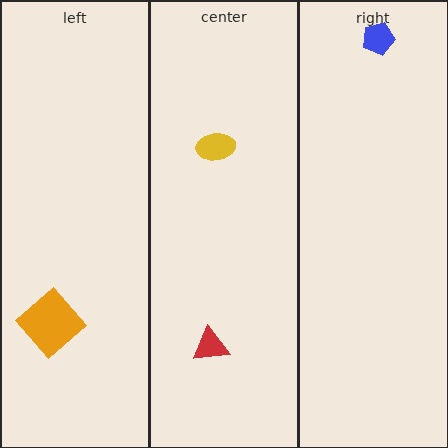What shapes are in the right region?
The blue pentagon.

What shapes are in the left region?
The orange diamond.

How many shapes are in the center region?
2.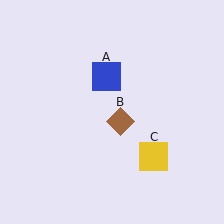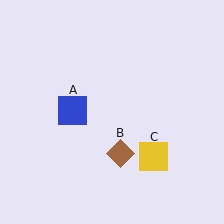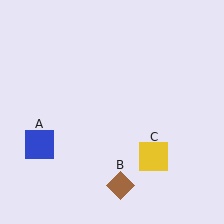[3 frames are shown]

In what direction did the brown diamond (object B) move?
The brown diamond (object B) moved down.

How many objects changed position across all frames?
2 objects changed position: blue square (object A), brown diamond (object B).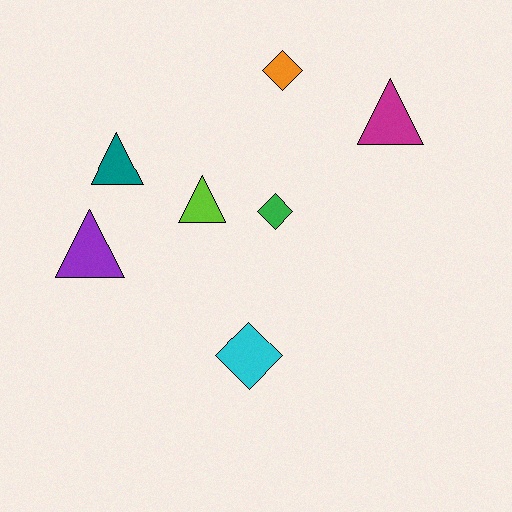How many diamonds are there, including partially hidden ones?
There are 3 diamonds.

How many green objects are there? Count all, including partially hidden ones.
There is 1 green object.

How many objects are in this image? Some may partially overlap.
There are 7 objects.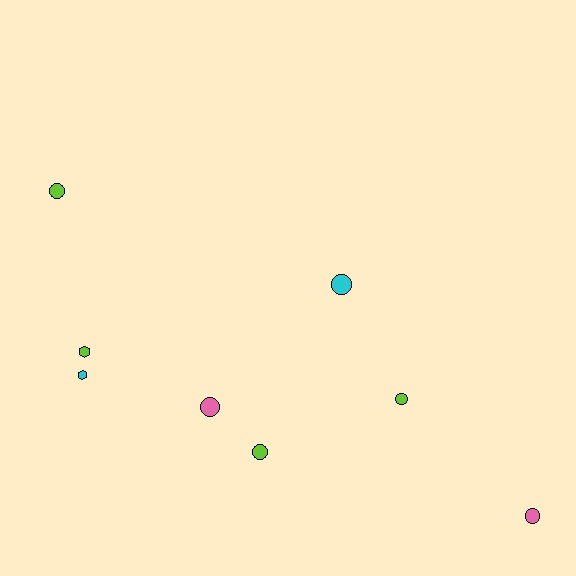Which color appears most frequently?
Lime, with 4 objects.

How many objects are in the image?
There are 8 objects.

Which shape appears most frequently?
Circle, with 6 objects.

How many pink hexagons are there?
There are no pink hexagons.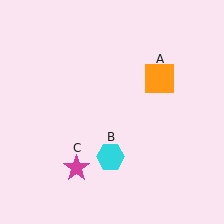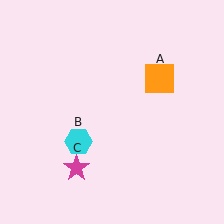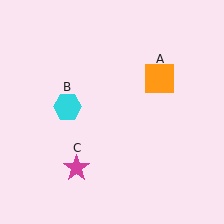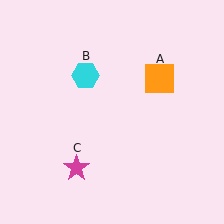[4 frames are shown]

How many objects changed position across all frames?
1 object changed position: cyan hexagon (object B).